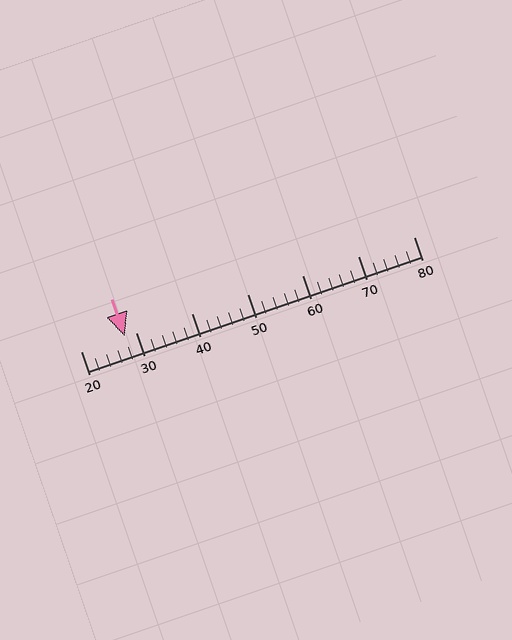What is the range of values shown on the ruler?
The ruler shows values from 20 to 80.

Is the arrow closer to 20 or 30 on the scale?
The arrow is closer to 30.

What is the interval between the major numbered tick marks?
The major tick marks are spaced 10 units apart.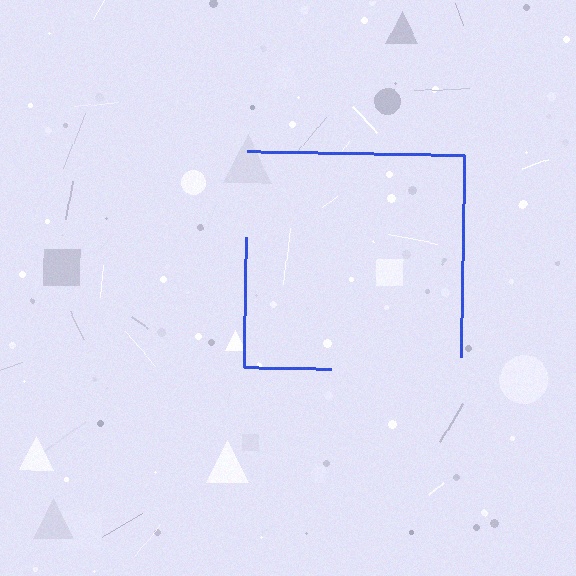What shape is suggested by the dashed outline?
The dashed outline suggests a square.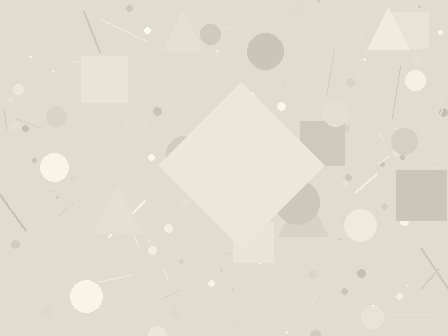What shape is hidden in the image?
A diamond is hidden in the image.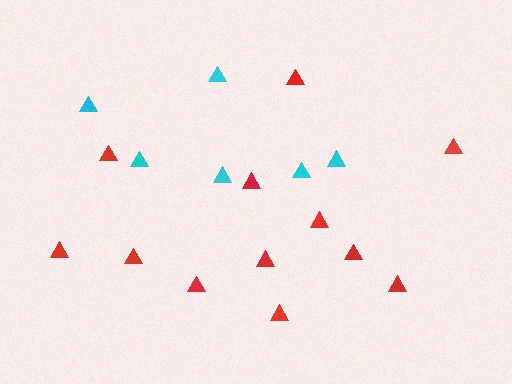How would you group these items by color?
There are 2 groups: one group of red triangles (12) and one group of cyan triangles (6).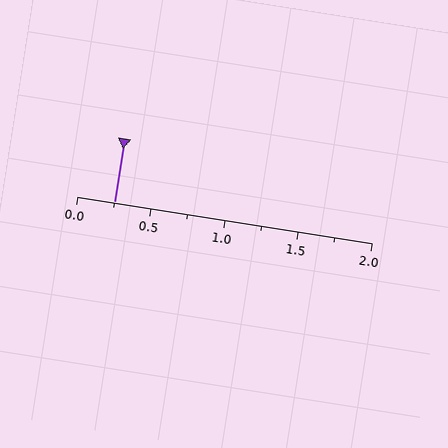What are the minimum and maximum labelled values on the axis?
The axis runs from 0.0 to 2.0.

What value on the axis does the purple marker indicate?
The marker indicates approximately 0.25.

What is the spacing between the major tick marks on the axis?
The major ticks are spaced 0.5 apart.